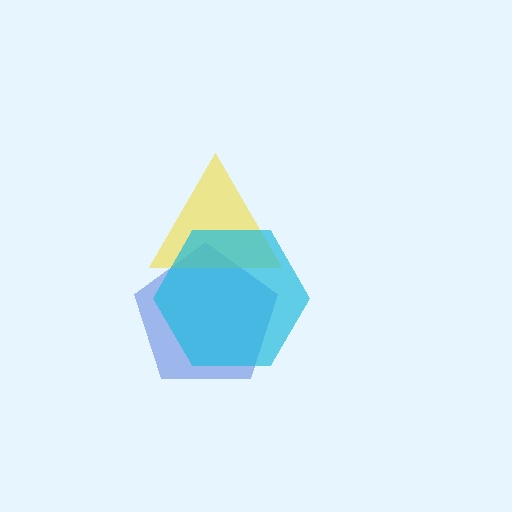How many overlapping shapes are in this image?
There are 3 overlapping shapes in the image.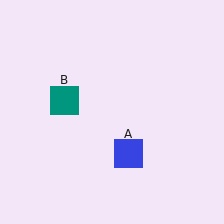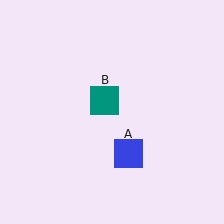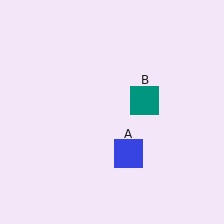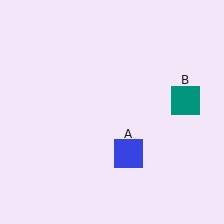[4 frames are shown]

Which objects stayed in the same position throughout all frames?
Blue square (object A) remained stationary.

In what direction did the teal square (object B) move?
The teal square (object B) moved right.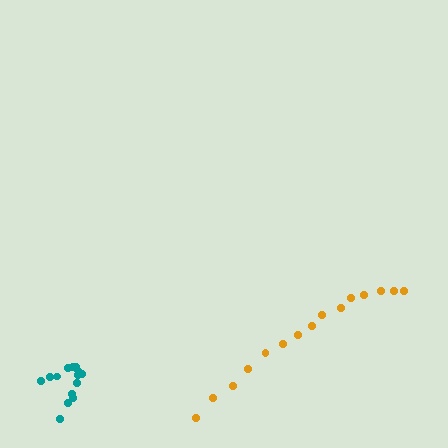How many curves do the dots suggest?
There are 2 distinct paths.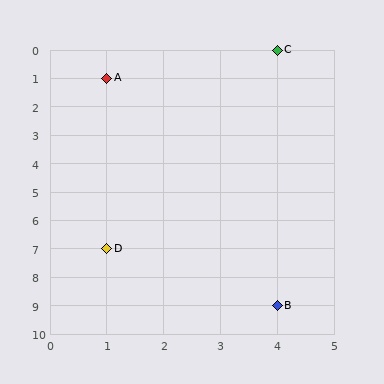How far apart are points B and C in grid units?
Points B and C are 9 rows apart.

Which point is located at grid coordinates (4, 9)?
Point B is at (4, 9).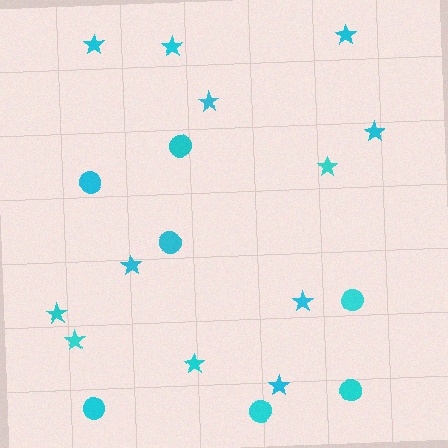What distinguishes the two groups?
There are 2 groups: one group of stars (12) and one group of circles (7).